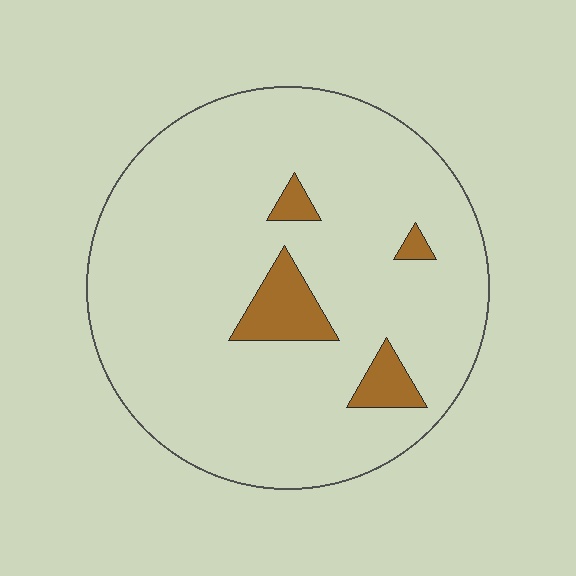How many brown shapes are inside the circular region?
4.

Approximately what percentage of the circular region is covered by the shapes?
Approximately 10%.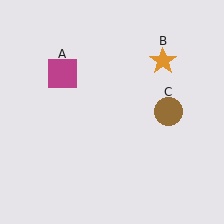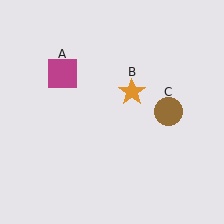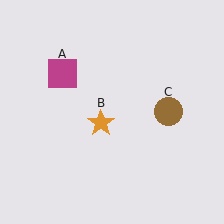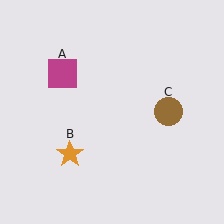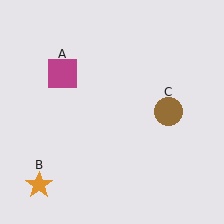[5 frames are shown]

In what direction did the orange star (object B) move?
The orange star (object B) moved down and to the left.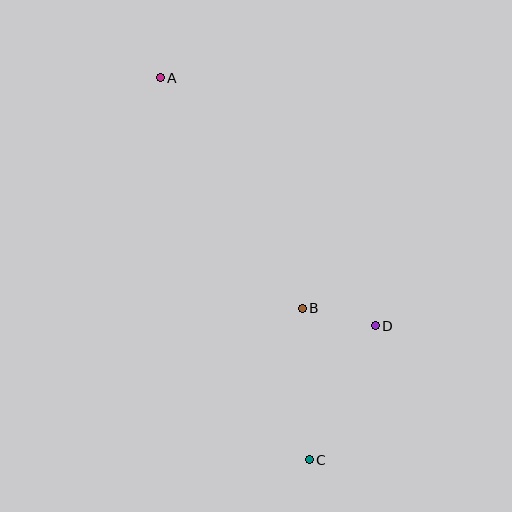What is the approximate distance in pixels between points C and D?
The distance between C and D is approximately 149 pixels.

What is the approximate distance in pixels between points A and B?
The distance between A and B is approximately 271 pixels.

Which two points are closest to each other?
Points B and D are closest to each other.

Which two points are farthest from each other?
Points A and C are farthest from each other.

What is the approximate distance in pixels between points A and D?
The distance between A and D is approximately 328 pixels.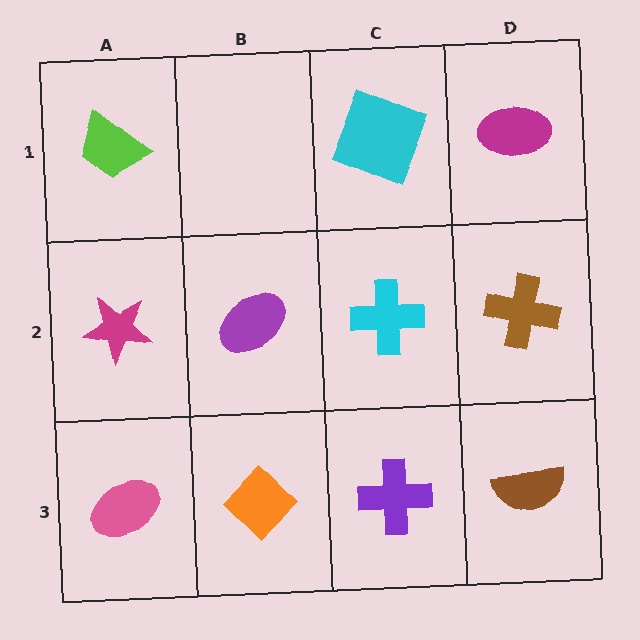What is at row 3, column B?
An orange diamond.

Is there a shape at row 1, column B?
No, that cell is empty.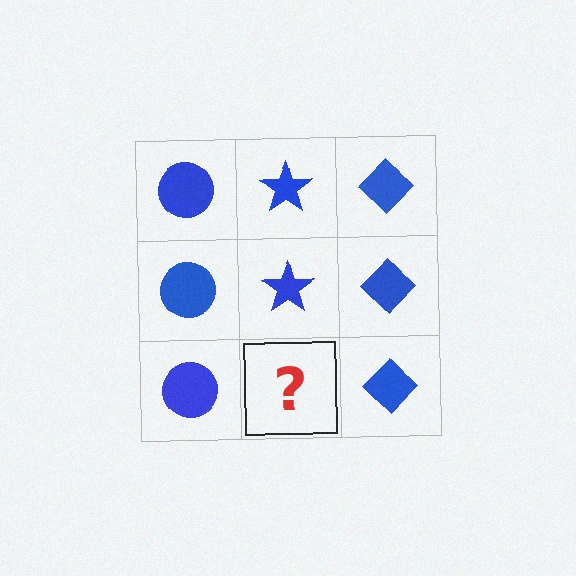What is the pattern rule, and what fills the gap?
The rule is that each column has a consistent shape. The gap should be filled with a blue star.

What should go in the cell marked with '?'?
The missing cell should contain a blue star.